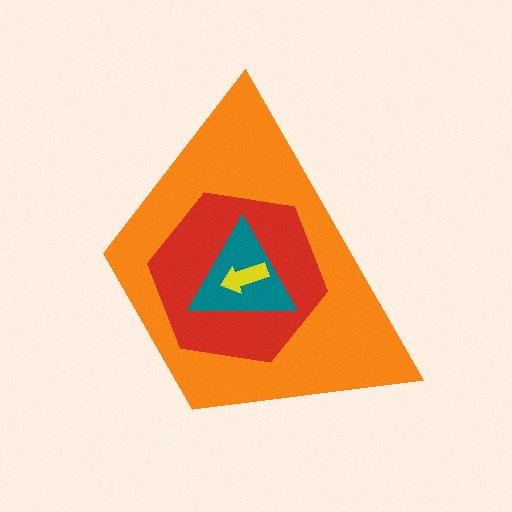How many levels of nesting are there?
4.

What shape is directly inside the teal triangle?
The yellow arrow.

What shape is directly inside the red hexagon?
The teal triangle.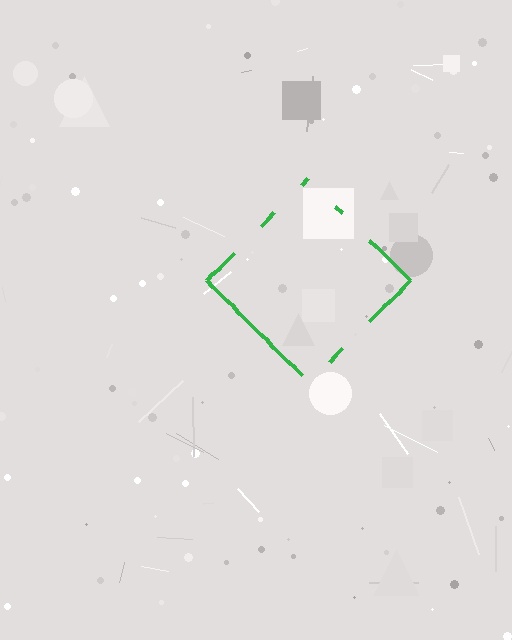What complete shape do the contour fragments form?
The contour fragments form a diamond.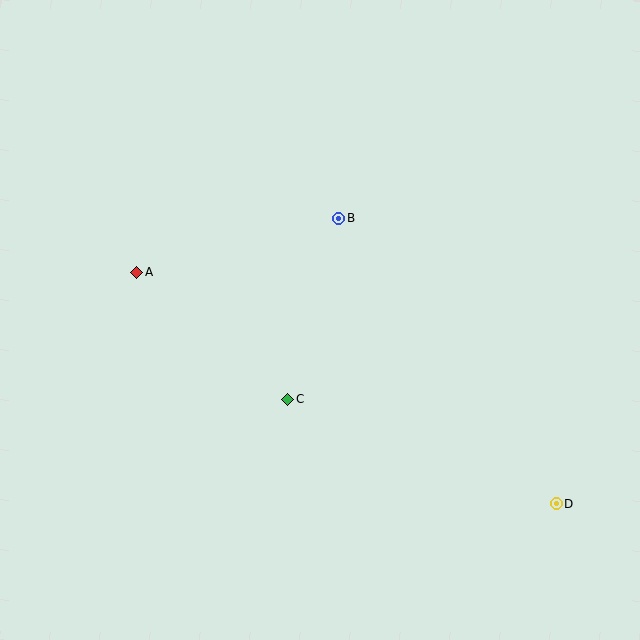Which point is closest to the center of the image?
Point C at (288, 399) is closest to the center.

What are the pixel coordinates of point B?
Point B is at (339, 218).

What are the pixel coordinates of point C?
Point C is at (288, 399).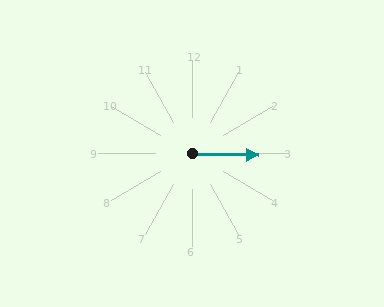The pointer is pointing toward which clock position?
Roughly 3 o'clock.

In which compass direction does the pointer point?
East.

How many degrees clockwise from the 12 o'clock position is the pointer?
Approximately 91 degrees.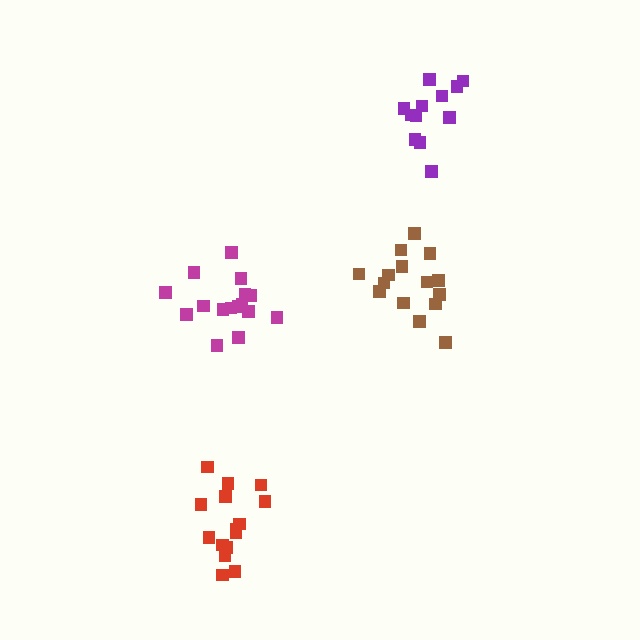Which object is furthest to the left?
The magenta cluster is leftmost.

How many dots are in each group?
Group 1: 15 dots, Group 2: 12 dots, Group 3: 16 dots, Group 4: 15 dots (58 total).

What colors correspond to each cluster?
The clusters are colored: red, purple, magenta, brown.